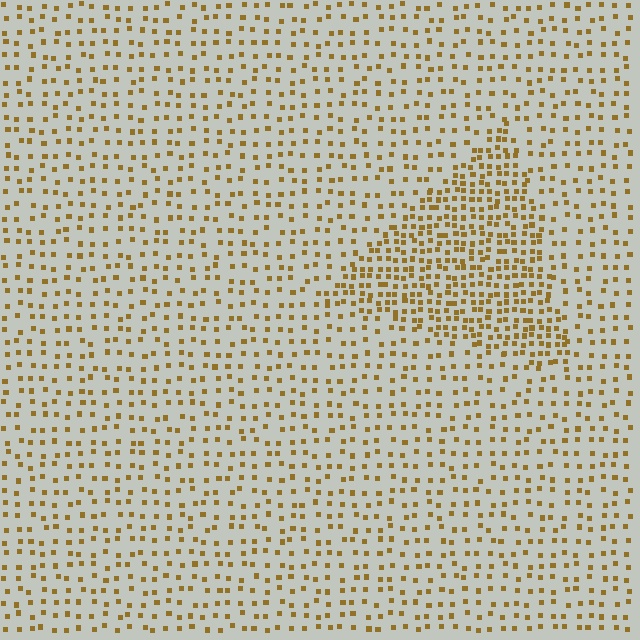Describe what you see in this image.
The image contains small brown elements arranged at two different densities. A triangle-shaped region is visible where the elements are more densely packed than the surrounding area.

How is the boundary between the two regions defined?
The boundary is defined by a change in element density (approximately 2.1x ratio). All elements are the same color, size, and shape.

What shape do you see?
I see a triangle.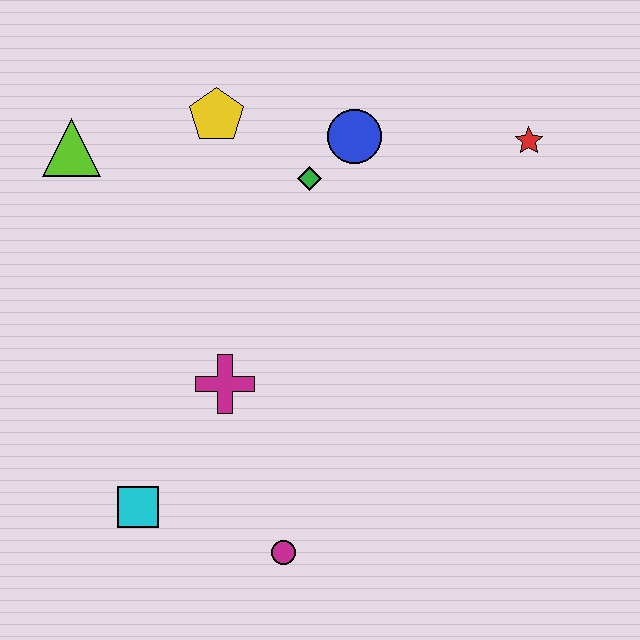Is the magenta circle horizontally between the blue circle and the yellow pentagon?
Yes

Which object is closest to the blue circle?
The green diamond is closest to the blue circle.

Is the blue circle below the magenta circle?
No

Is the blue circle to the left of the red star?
Yes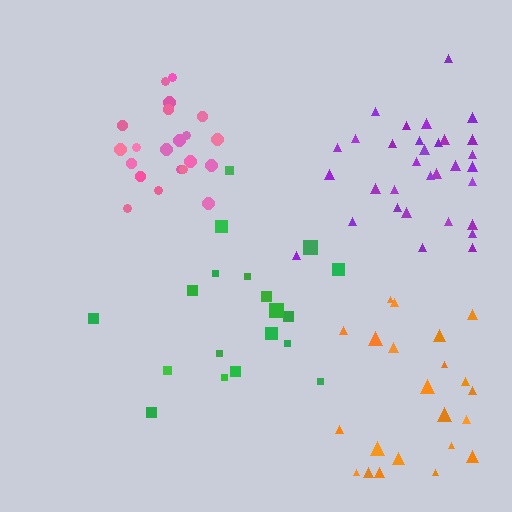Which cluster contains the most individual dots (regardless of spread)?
Purple (32).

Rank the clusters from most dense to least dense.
pink, purple, orange, green.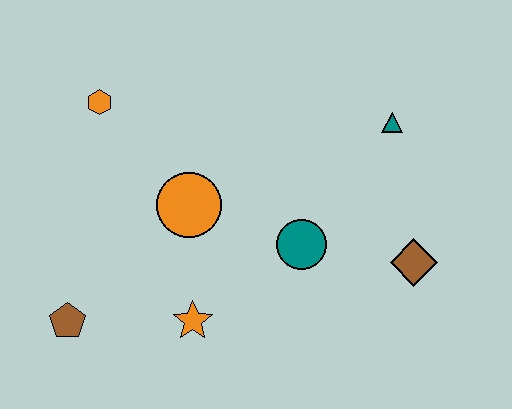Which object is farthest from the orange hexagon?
The brown diamond is farthest from the orange hexagon.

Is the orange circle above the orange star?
Yes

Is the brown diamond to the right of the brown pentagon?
Yes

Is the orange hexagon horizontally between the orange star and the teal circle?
No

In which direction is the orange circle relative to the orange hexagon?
The orange circle is below the orange hexagon.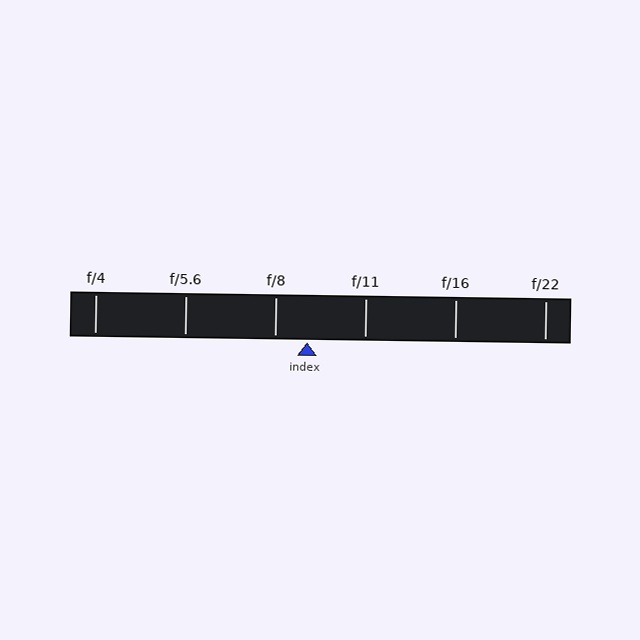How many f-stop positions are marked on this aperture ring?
There are 6 f-stop positions marked.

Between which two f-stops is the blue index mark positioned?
The index mark is between f/8 and f/11.